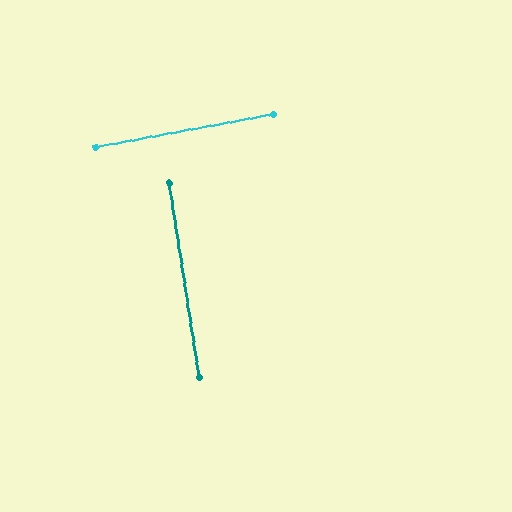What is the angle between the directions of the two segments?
Approximately 88 degrees.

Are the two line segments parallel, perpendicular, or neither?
Perpendicular — they meet at approximately 88°.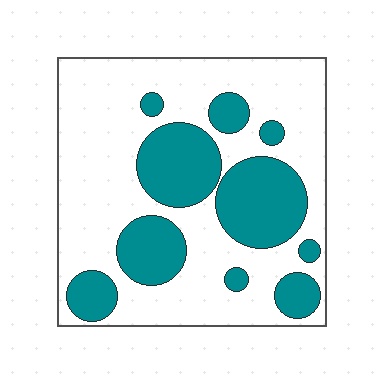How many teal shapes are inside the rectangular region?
10.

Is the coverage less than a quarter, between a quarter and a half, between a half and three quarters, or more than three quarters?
Between a quarter and a half.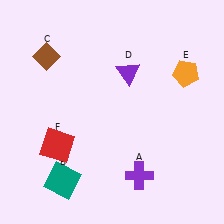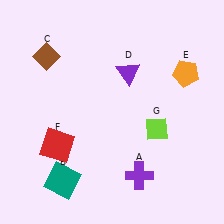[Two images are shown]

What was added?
A lime diamond (G) was added in Image 2.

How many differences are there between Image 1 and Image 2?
There is 1 difference between the two images.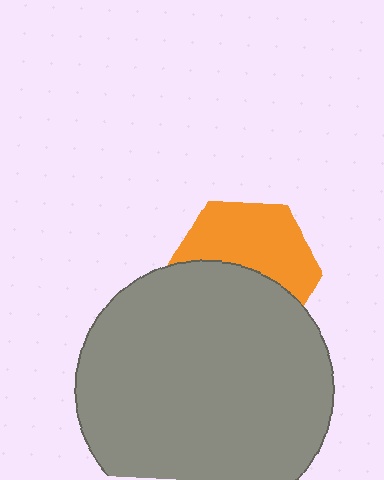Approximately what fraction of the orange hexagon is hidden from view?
Roughly 48% of the orange hexagon is hidden behind the gray circle.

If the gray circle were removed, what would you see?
You would see the complete orange hexagon.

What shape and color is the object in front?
The object in front is a gray circle.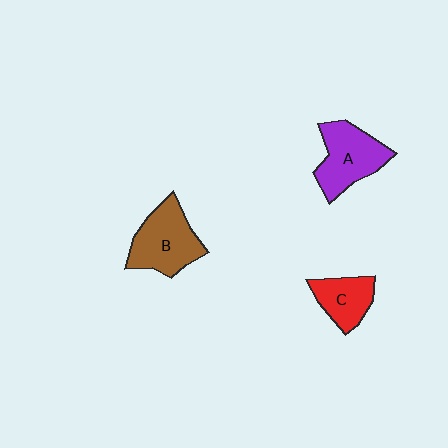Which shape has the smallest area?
Shape C (red).